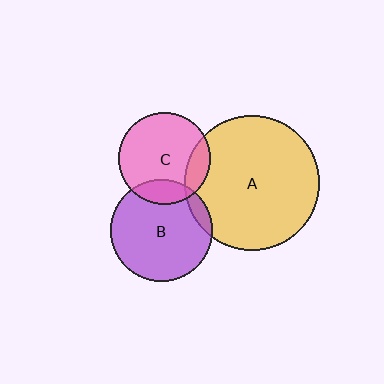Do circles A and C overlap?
Yes.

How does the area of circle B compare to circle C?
Approximately 1.2 times.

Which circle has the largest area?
Circle A (yellow).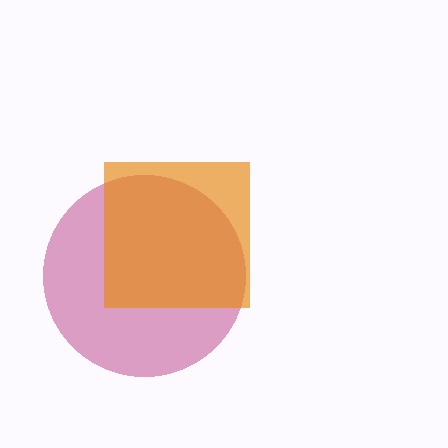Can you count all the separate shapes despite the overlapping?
Yes, there are 2 separate shapes.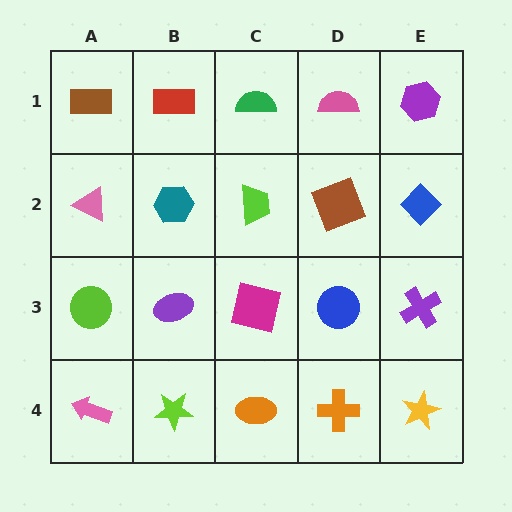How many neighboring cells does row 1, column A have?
2.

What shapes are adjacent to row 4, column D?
A blue circle (row 3, column D), an orange ellipse (row 4, column C), a yellow star (row 4, column E).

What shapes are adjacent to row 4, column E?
A purple cross (row 3, column E), an orange cross (row 4, column D).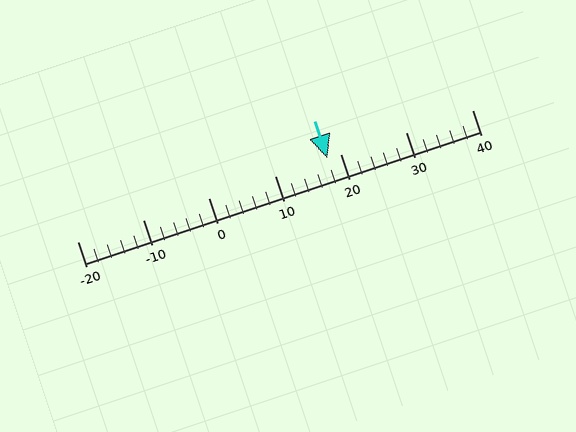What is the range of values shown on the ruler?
The ruler shows values from -20 to 40.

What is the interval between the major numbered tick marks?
The major tick marks are spaced 10 units apart.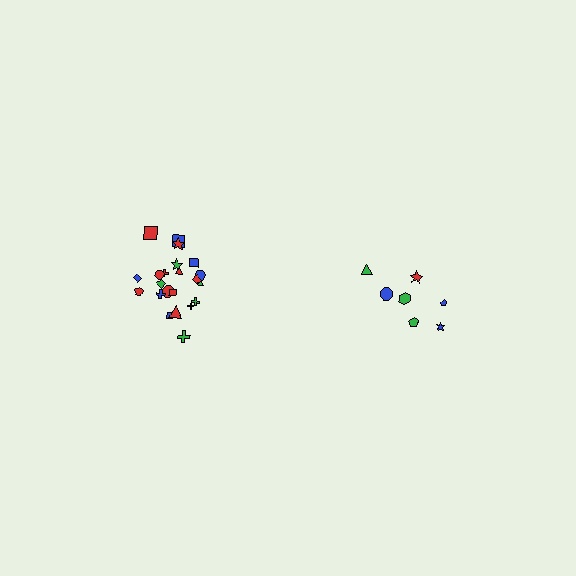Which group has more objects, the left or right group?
The left group.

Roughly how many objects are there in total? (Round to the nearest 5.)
Roughly 30 objects in total.